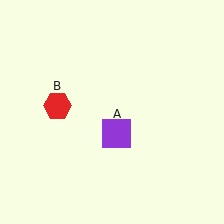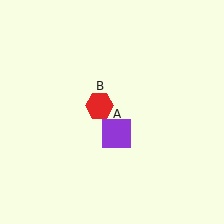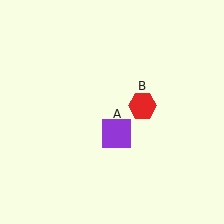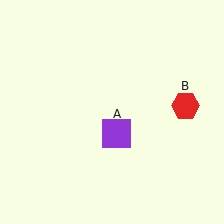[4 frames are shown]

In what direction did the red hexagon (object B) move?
The red hexagon (object B) moved right.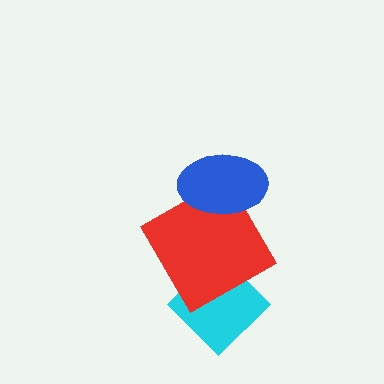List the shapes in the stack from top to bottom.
From top to bottom: the blue ellipse, the red square, the cyan diamond.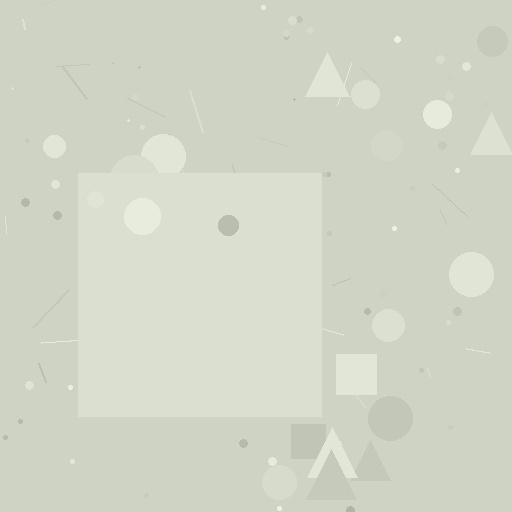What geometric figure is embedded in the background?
A square is embedded in the background.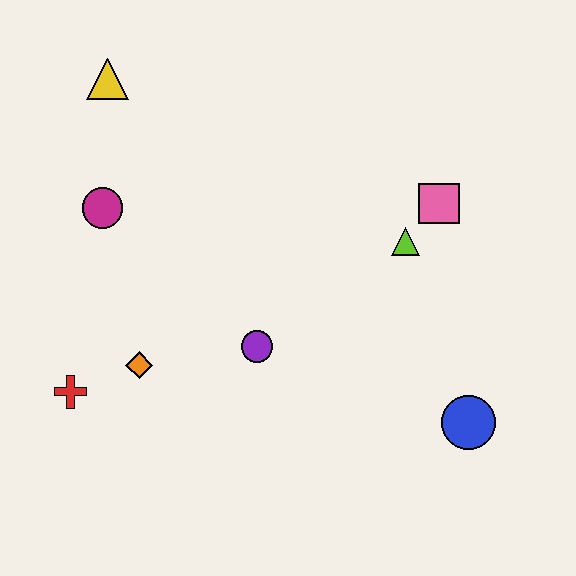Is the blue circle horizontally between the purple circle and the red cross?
No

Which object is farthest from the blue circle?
The yellow triangle is farthest from the blue circle.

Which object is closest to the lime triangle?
The pink square is closest to the lime triangle.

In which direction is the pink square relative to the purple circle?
The pink square is to the right of the purple circle.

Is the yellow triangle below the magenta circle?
No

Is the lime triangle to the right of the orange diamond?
Yes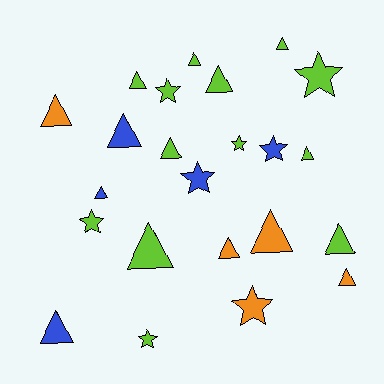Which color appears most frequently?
Lime, with 13 objects.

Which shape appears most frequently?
Triangle, with 15 objects.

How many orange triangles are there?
There are 4 orange triangles.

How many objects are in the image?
There are 23 objects.